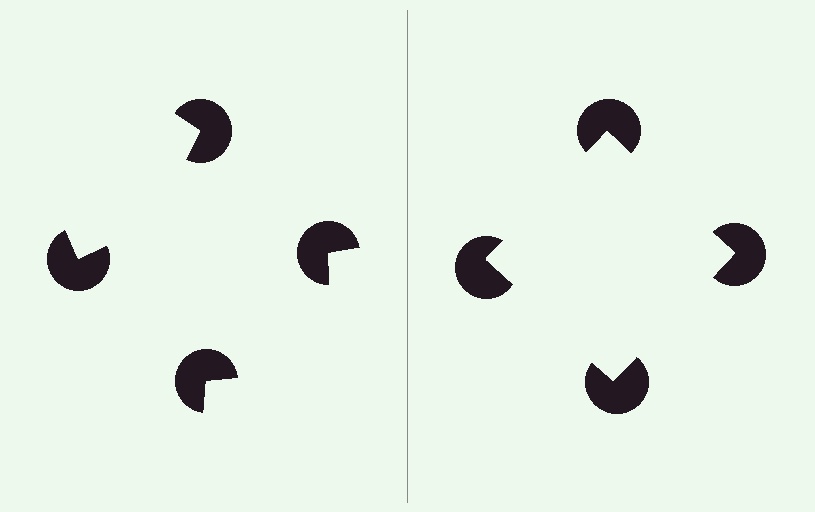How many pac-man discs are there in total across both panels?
8 — 4 on each side.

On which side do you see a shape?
An illusory square appears on the right side. On the left side the wedge cuts are rotated, so no coherent shape forms.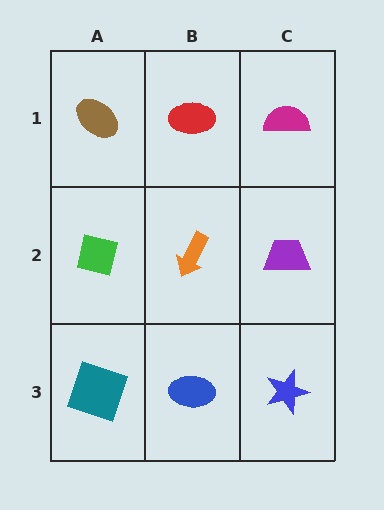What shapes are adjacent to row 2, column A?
A brown ellipse (row 1, column A), a teal square (row 3, column A), an orange arrow (row 2, column B).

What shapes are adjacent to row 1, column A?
A green square (row 2, column A), a red ellipse (row 1, column B).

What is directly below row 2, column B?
A blue ellipse.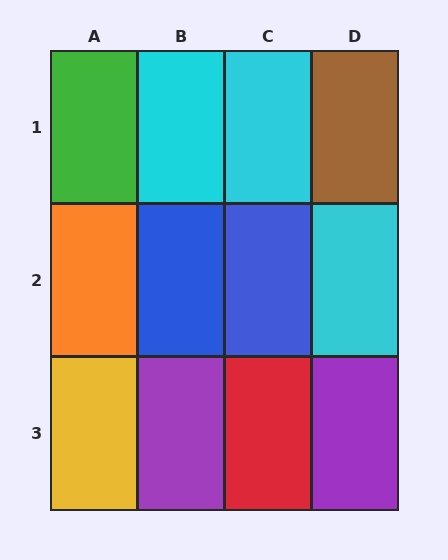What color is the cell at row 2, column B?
Blue.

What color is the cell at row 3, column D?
Purple.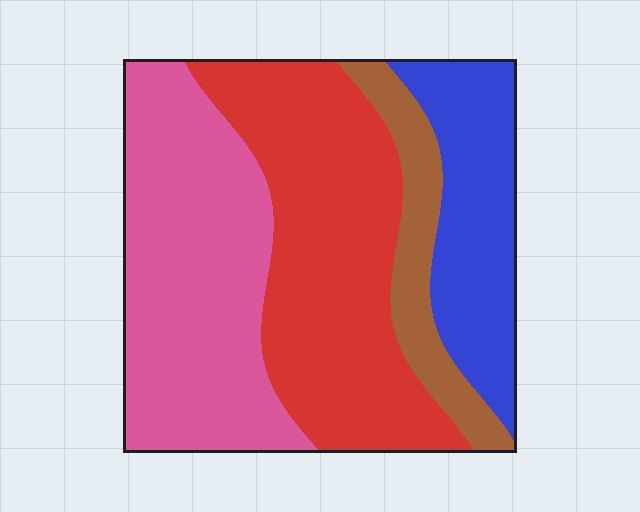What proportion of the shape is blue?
Blue takes up between a sixth and a third of the shape.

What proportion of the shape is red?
Red takes up between a third and a half of the shape.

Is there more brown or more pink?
Pink.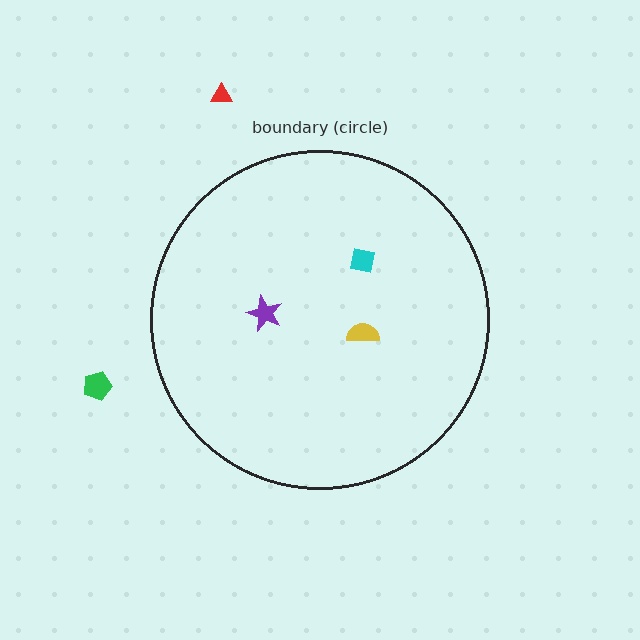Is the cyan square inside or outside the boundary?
Inside.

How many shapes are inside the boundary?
3 inside, 2 outside.